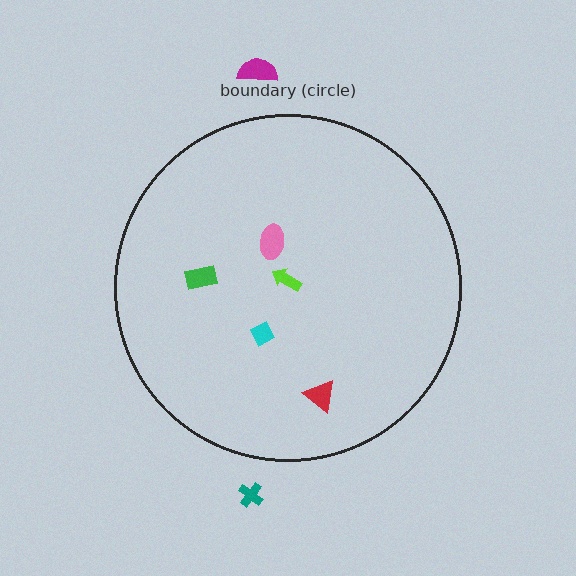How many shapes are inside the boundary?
5 inside, 2 outside.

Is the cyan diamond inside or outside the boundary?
Inside.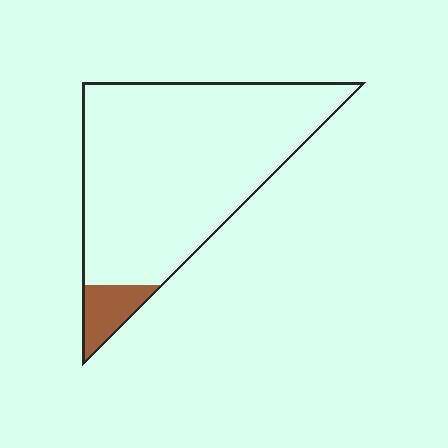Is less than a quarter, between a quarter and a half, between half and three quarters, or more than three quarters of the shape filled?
Less than a quarter.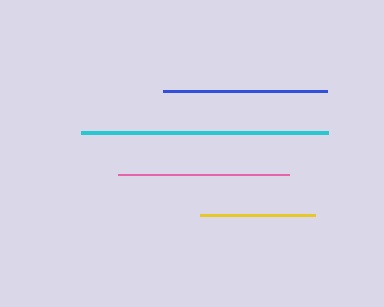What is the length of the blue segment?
The blue segment is approximately 164 pixels long.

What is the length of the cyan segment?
The cyan segment is approximately 247 pixels long.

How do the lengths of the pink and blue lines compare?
The pink and blue lines are approximately the same length.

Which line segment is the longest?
The cyan line is the longest at approximately 247 pixels.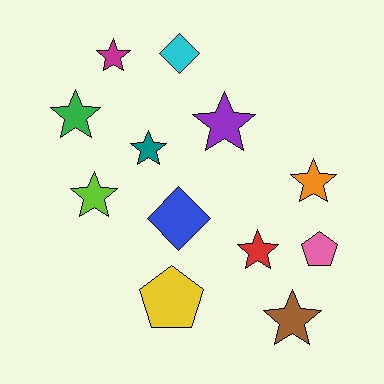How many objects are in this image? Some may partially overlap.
There are 12 objects.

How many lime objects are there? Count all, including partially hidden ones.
There is 1 lime object.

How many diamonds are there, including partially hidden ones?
There are 2 diamonds.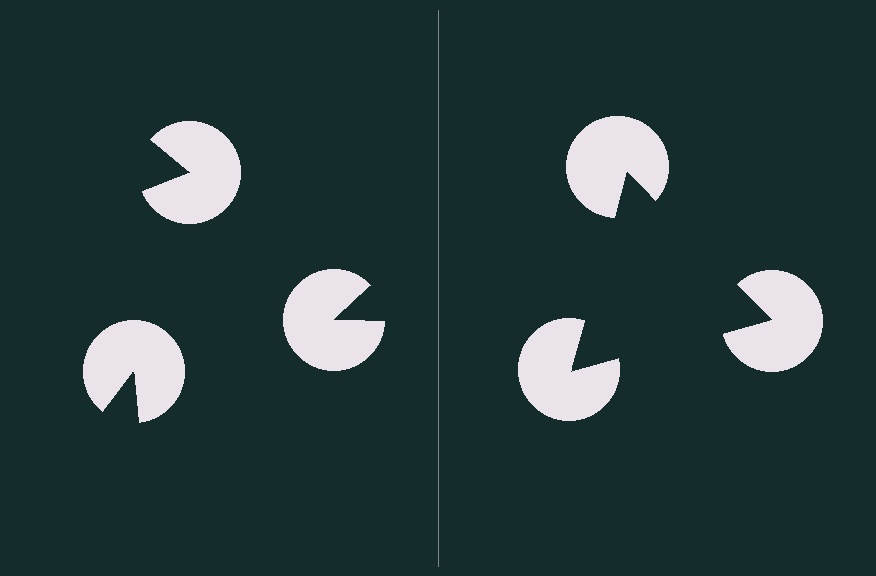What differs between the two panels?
The pac-man discs are positioned identically on both sides; only the wedge orientations differ. On the right they align to a triangle; on the left they are misaligned.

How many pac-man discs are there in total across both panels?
6 — 3 on each side.